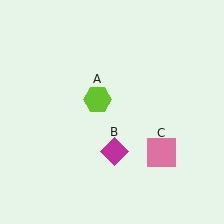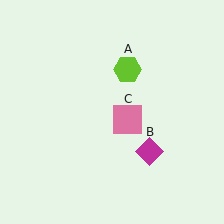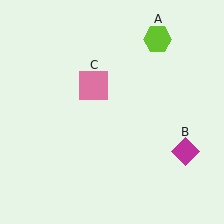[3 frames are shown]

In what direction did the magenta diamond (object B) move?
The magenta diamond (object B) moved right.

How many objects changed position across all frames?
3 objects changed position: lime hexagon (object A), magenta diamond (object B), pink square (object C).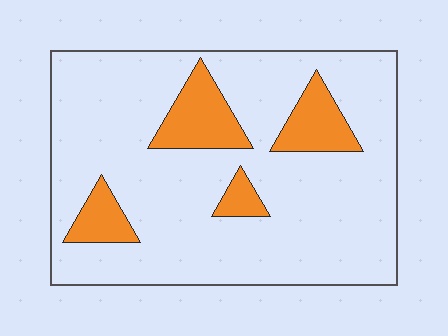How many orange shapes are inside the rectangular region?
4.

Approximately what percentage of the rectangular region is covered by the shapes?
Approximately 15%.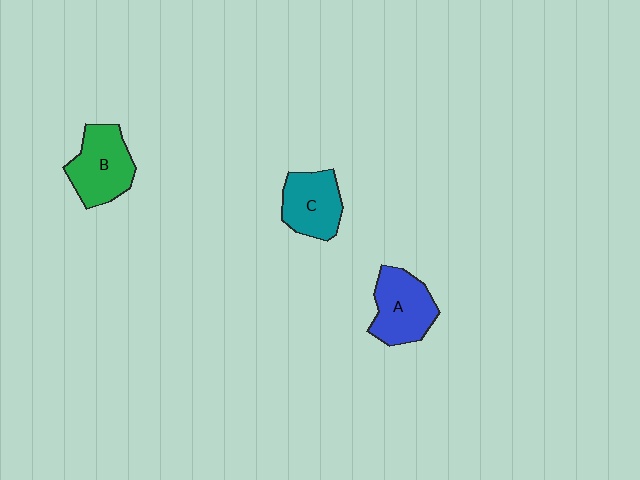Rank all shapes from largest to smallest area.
From largest to smallest: B (green), A (blue), C (teal).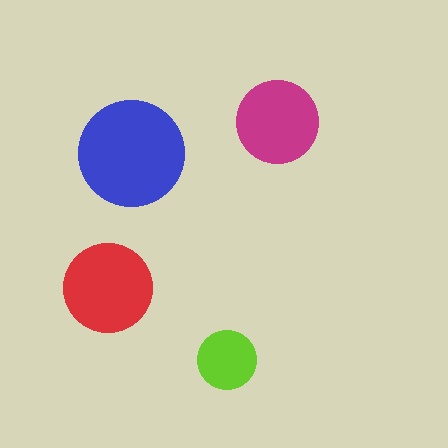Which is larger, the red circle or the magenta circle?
The red one.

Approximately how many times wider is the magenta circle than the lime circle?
About 1.5 times wider.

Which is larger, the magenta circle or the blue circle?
The blue one.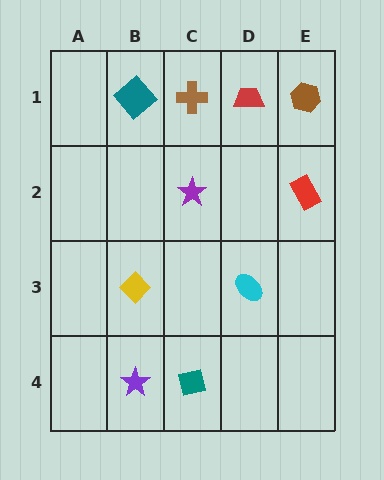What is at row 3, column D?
A cyan ellipse.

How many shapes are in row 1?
4 shapes.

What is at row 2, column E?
A red rectangle.